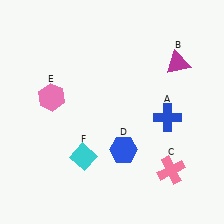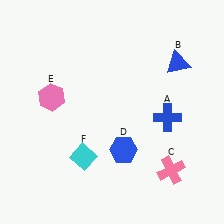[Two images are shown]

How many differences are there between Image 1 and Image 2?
There is 1 difference between the two images.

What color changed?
The triangle (B) changed from magenta in Image 1 to blue in Image 2.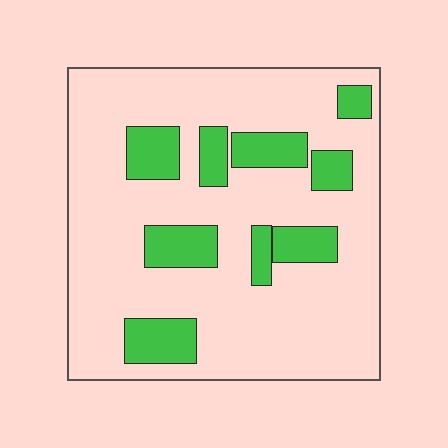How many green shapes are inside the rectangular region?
9.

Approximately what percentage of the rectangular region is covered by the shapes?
Approximately 20%.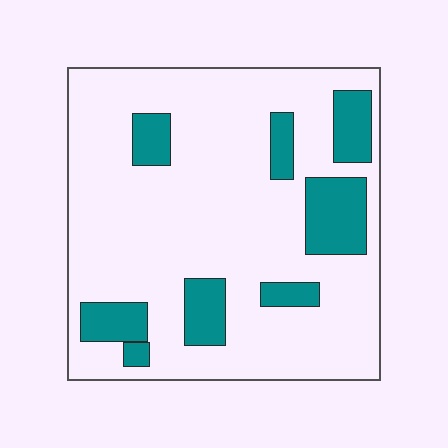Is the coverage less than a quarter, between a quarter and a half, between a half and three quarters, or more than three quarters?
Less than a quarter.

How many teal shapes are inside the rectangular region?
8.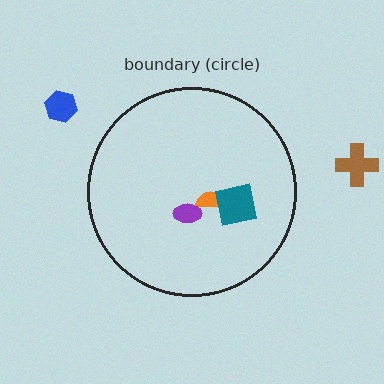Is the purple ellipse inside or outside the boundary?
Inside.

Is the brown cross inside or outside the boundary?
Outside.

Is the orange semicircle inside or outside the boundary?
Inside.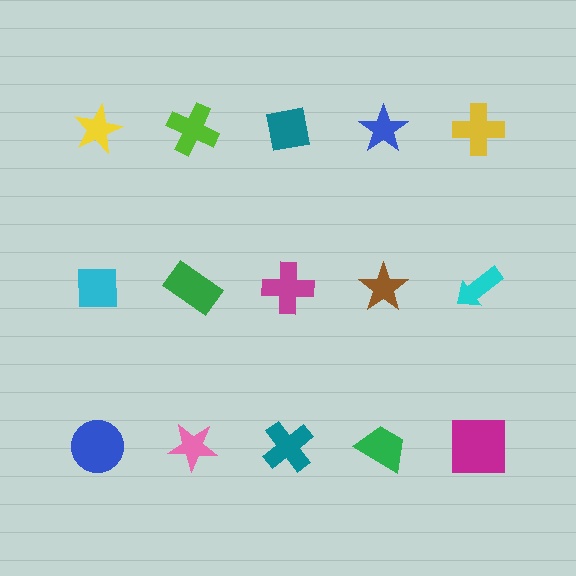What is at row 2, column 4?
A brown star.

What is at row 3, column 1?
A blue circle.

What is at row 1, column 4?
A blue star.